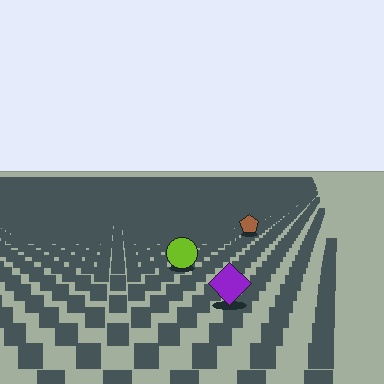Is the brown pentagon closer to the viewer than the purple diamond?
No. The purple diamond is closer — you can tell from the texture gradient: the ground texture is coarser near it.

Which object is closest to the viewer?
The purple diamond is closest. The texture marks near it are larger and more spread out.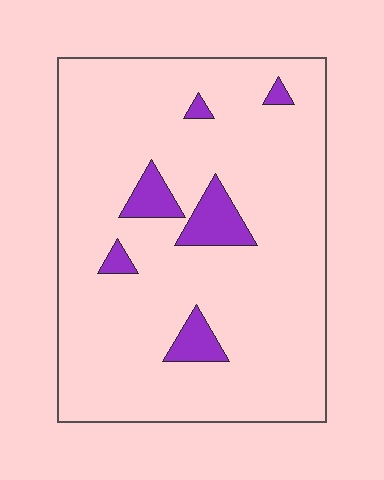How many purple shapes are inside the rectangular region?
6.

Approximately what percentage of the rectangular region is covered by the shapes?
Approximately 10%.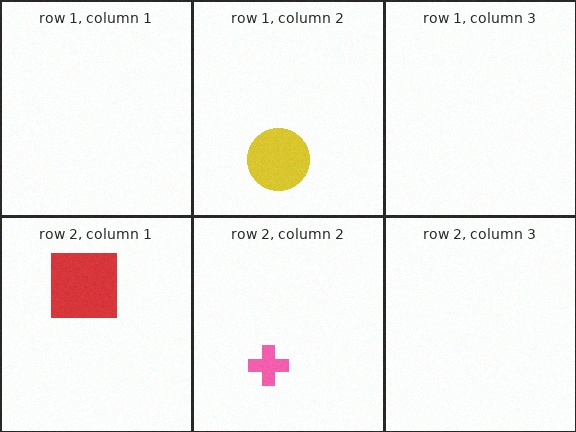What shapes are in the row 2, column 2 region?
The pink cross.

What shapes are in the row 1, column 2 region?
The yellow circle.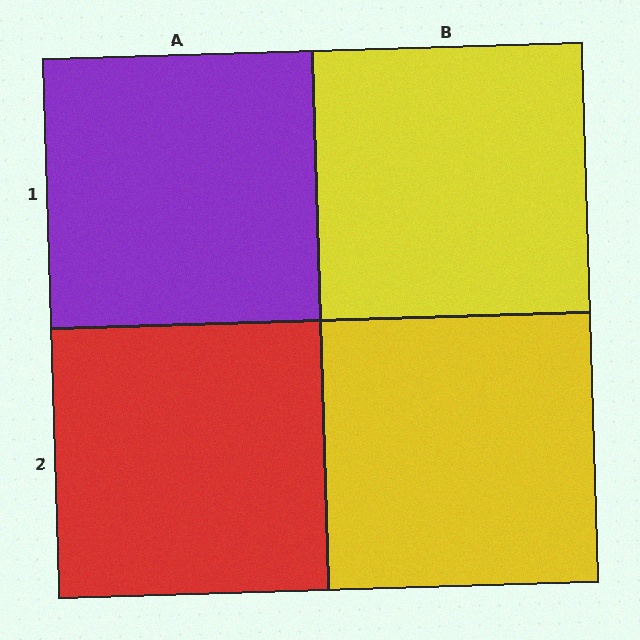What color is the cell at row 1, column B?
Yellow.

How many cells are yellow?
2 cells are yellow.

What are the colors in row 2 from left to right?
Red, yellow.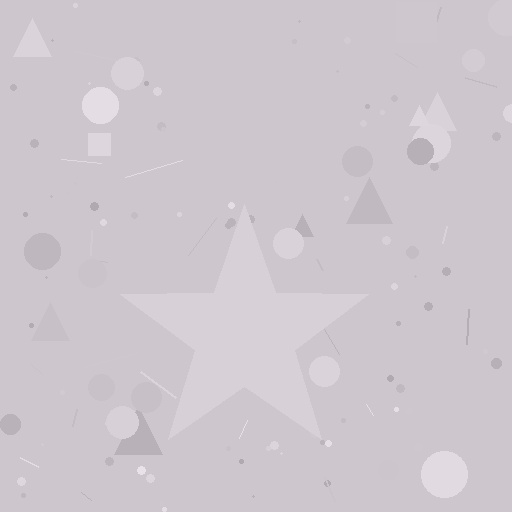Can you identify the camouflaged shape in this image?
The camouflaged shape is a star.